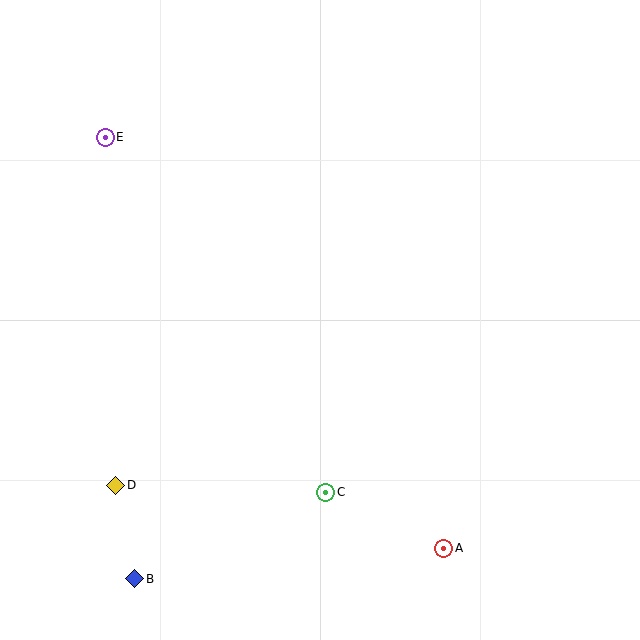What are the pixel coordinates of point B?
Point B is at (135, 579).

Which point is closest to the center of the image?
Point C at (326, 492) is closest to the center.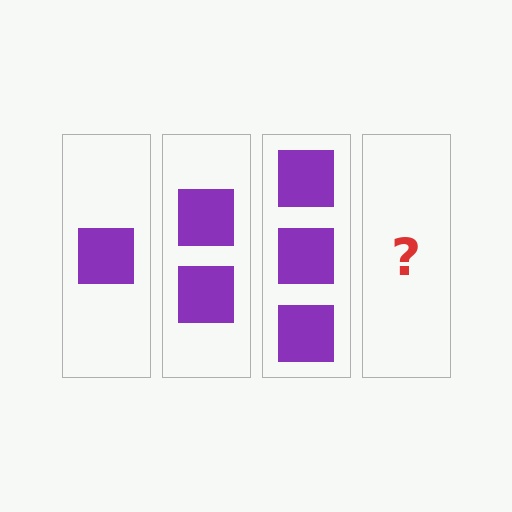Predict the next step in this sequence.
The next step is 4 squares.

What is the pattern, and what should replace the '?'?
The pattern is that each step adds one more square. The '?' should be 4 squares.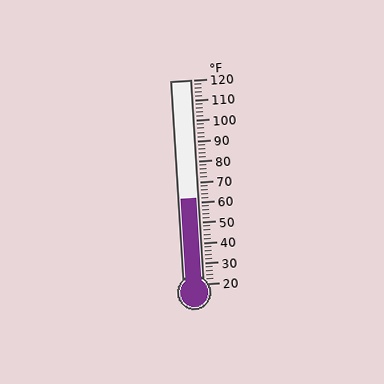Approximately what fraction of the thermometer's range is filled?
The thermometer is filled to approximately 40% of its range.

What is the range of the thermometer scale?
The thermometer scale ranges from 20°F to 120°F.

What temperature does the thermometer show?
The thermometer shows approximately 62°F.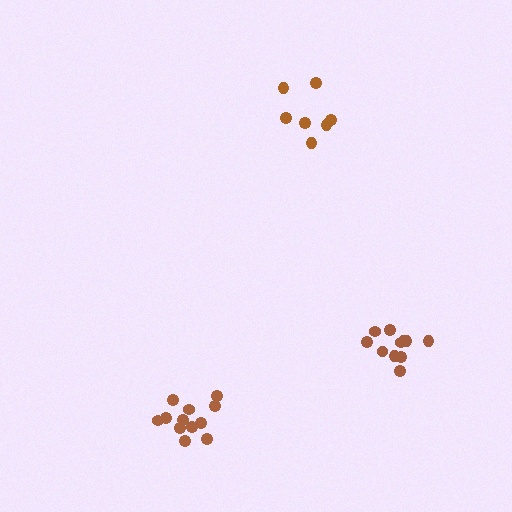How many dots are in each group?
Group 1: 7 dots, Group 2: 12 dots, Group 3: 11 dots (30 total).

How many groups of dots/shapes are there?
There are 3 groups.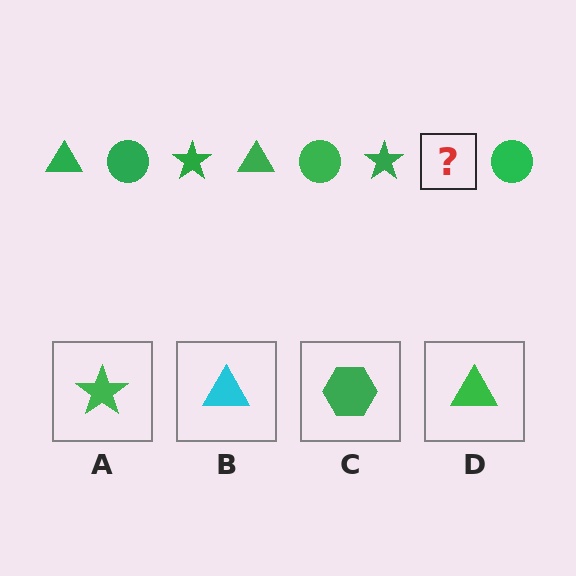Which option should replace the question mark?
Option D.